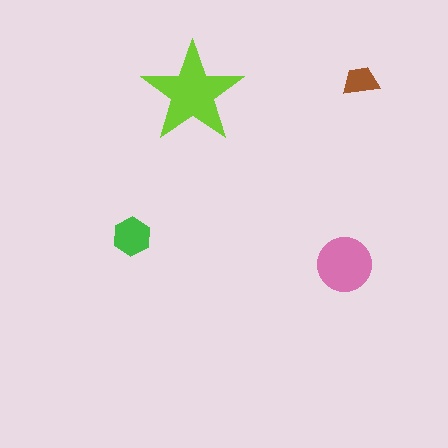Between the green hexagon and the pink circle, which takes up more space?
The pink circle.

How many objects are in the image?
There are 4 objects in the image.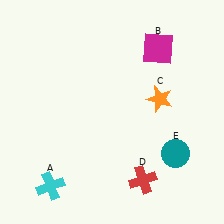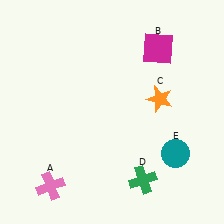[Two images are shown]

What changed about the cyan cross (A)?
In Image 1, A is cyan. In Image 2, it changed to pink.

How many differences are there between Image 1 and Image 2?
There are 2 differences between the two images.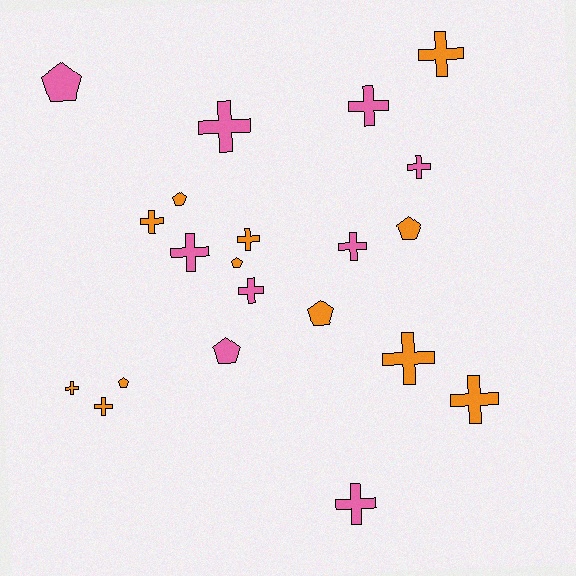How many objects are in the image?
There are 21 objects.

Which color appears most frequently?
Orange, with 12 objects.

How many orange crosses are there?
There are 7 orange crosses.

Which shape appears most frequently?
Cross, with 14 objects.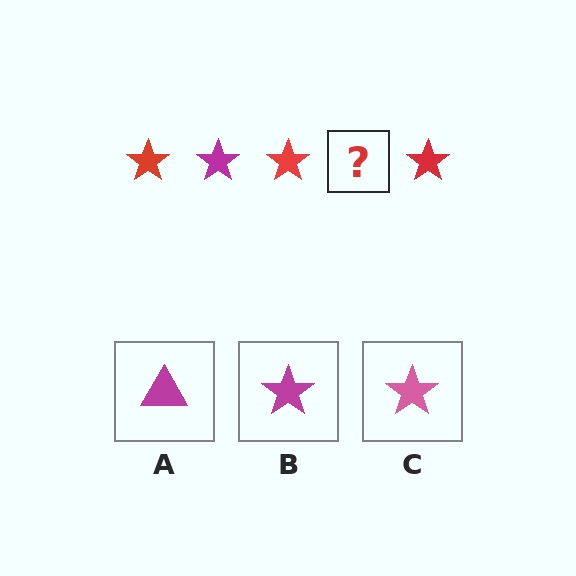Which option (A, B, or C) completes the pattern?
B.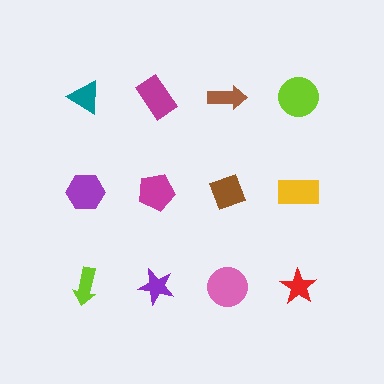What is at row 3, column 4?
A red star.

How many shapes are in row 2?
4 shapes.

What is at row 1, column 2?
A magenta rectangle.